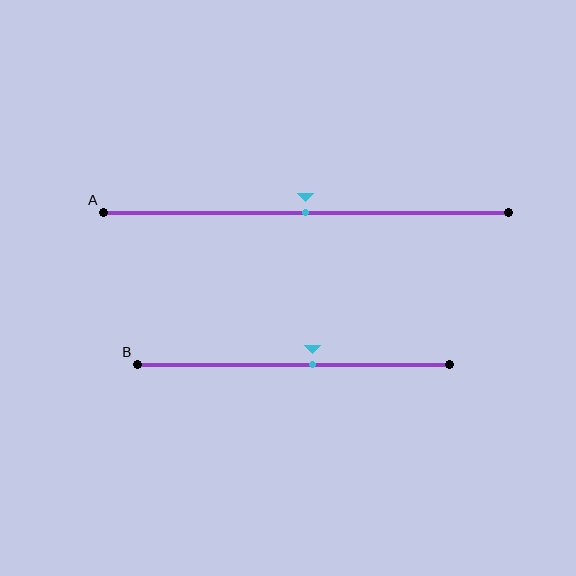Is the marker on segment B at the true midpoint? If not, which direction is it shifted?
No, the marker on segment B is shifted to the right by about 6% of the segment length.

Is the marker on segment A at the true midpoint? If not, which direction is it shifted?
Yes, the marker on segment A is at the true midpoint.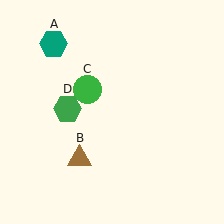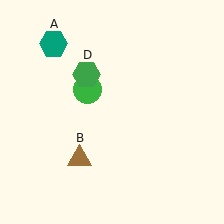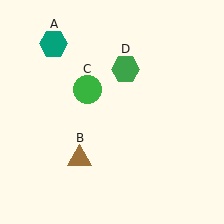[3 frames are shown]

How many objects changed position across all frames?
1 object changed position: green hexagon (object D).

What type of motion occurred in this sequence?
The green hexagon (object D) rotated clockwise around the center of the scene.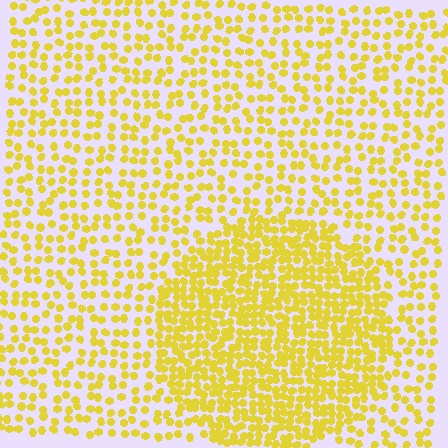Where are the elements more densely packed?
The elements are more densely packed inside the circle boundary.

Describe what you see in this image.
The image contains small yellow elements arranged at two different densities. A circle-shaped region is visible where the elements are more densely packed than the surrounding area.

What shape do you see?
I see a circle.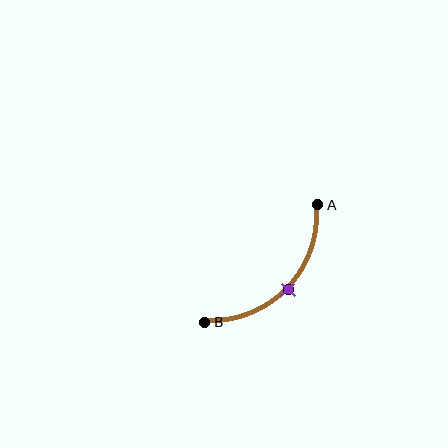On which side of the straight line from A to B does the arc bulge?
The arc bulges below and to the right of the straight line connecting A and B.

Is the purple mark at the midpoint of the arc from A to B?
Yes. The purple mark lies on the arc at equal arc-length from both A and B — it is the arc midpoint.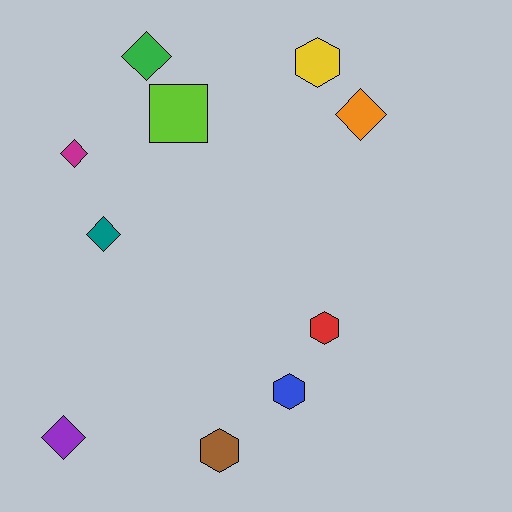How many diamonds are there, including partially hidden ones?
There are 5 diamonds.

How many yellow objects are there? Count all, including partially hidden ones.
There is 1 yellow object.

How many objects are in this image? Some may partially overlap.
There are 10 objects.